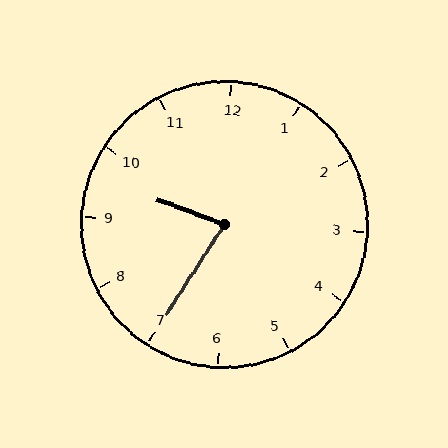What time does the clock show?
9:35.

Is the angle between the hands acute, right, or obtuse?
It is acute.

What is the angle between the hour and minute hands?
Approximately 78 degrees.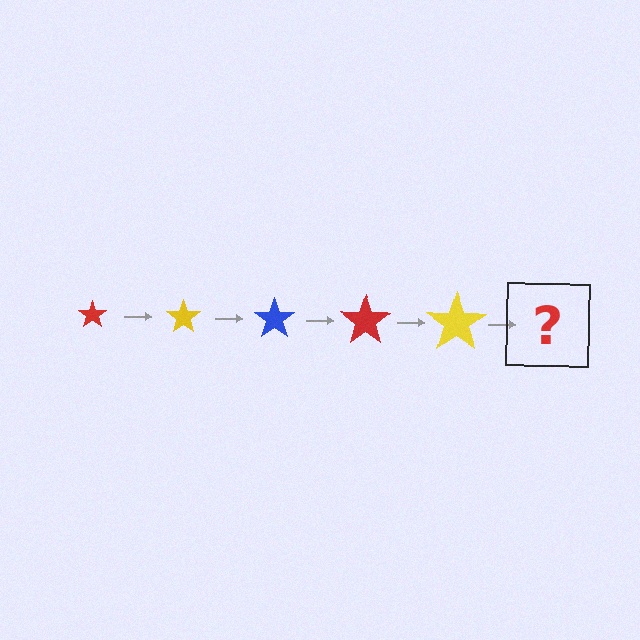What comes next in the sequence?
The next element should be a blue star, larger than the previous one.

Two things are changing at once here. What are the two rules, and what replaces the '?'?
The two rules are that the star grows larger each step and the color cycles through red, yellow, and blue. The '?' should be a blue star, larger than the previous one.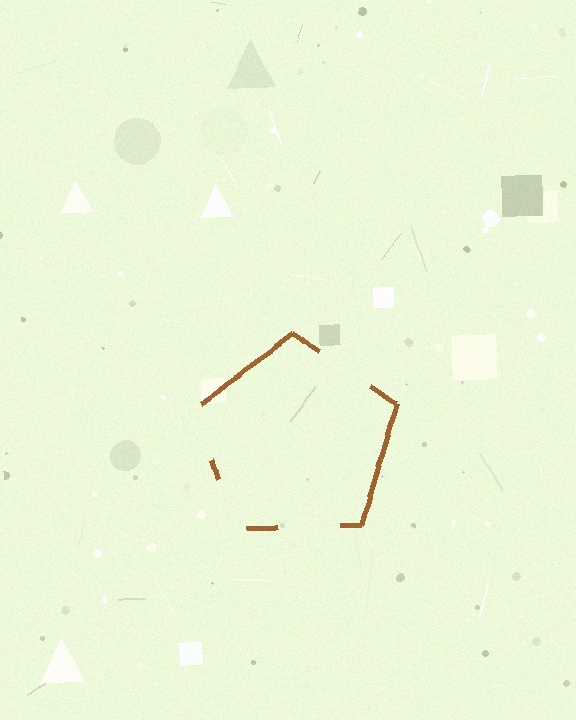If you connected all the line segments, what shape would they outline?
They would outline a pentagon.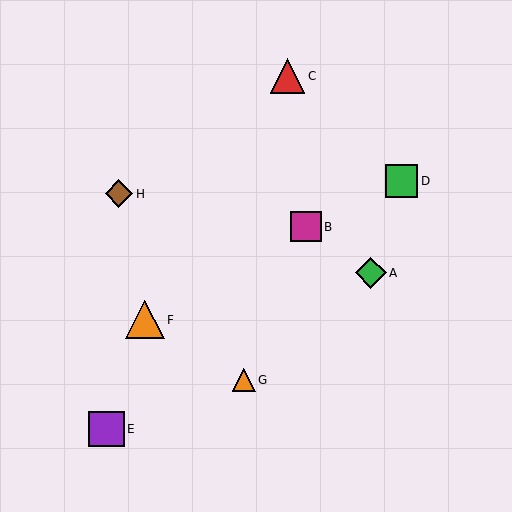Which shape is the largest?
The orange triangle (labeled F) is the largest.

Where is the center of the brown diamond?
The center of the brown diamond is at (119, 194).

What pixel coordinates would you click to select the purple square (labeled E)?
Click at (107, 429) to select the purple square E.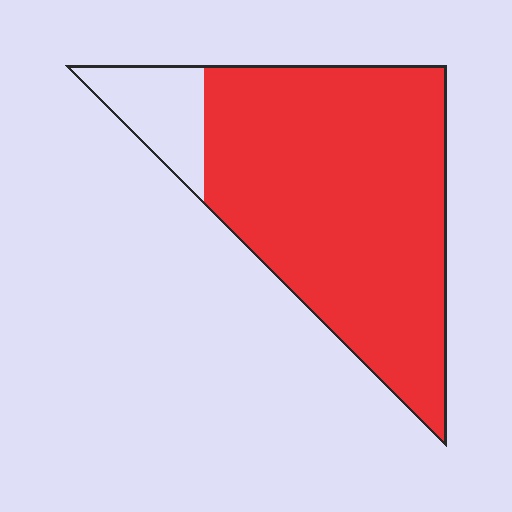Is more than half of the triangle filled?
Yes.